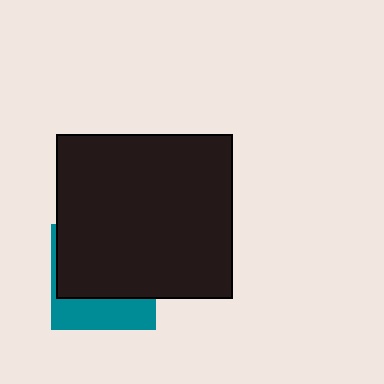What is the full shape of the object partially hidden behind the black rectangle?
The partially hidden object is a teal square.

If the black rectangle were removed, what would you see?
You would see the complete teal square.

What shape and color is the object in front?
The object in front is a black rectangle.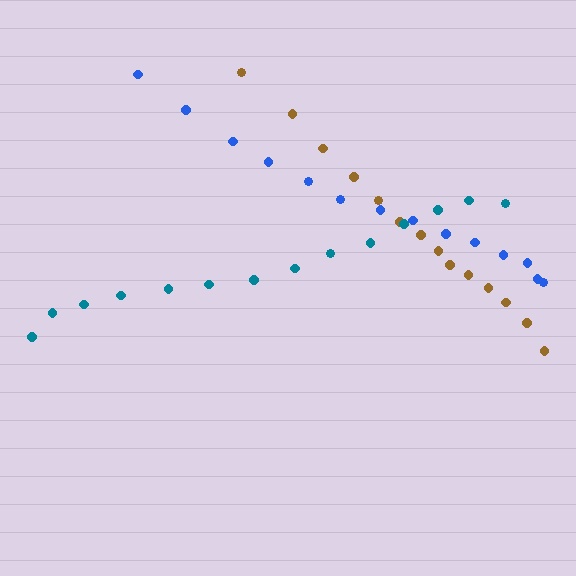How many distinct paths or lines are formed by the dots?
There are 3 distinct paths.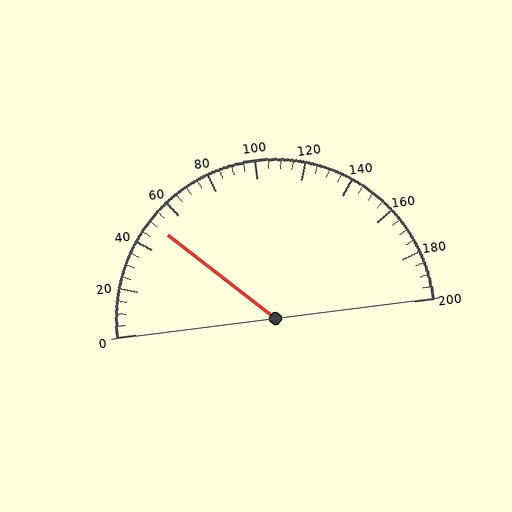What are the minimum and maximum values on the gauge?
The gauge ranges from 0 to 200.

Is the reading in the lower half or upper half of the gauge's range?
The reading is in the lower half of the range (0 to 200).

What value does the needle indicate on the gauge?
The needle indicates approximately 50.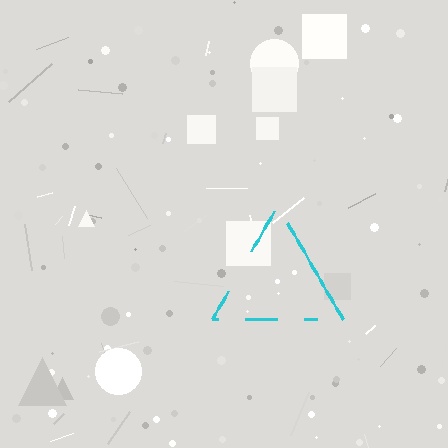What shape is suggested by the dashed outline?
The dashed outline suggests a triangle.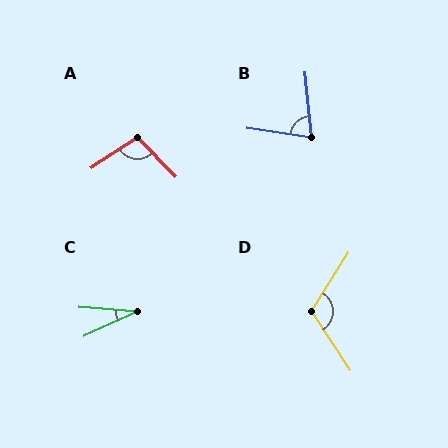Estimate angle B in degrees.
Approximately 76 degrees.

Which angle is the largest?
D, at approximately 115 degrees.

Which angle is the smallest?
C, at approximately 29 degrees.